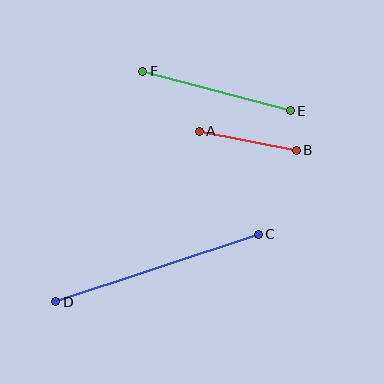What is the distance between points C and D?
The distance is approximately 213 pixels.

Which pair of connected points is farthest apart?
Points C and D are farthest apart.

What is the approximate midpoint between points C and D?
The midpoint is at approximately (157, 268) pixels.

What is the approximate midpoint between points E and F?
The midpoint is at approximately (216, 91) pixels.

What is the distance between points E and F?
The distance is approximately 152 pixels.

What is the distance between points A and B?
The distance is approximately 99 pixels.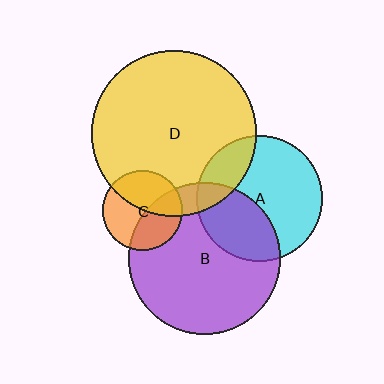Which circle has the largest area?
Circle D (yellow).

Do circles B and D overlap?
Yes.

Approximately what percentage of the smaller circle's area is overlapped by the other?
Approximately 10%.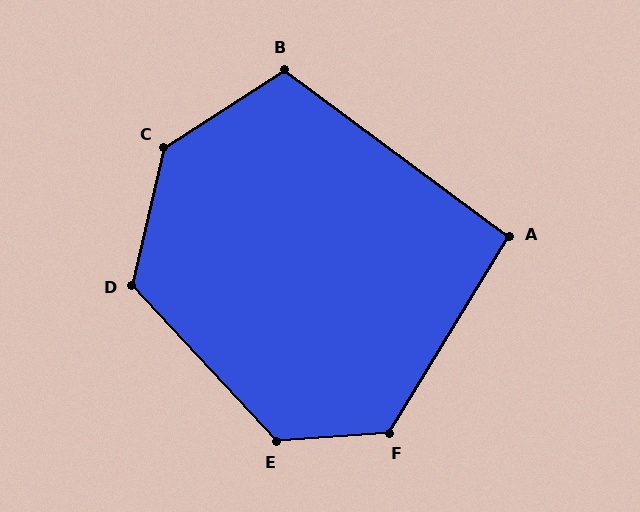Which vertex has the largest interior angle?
C, at approximately 136 degrees.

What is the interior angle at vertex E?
Approximately 129 degrees (obtuse).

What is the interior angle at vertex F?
Approximately 125 degrees (obtuse).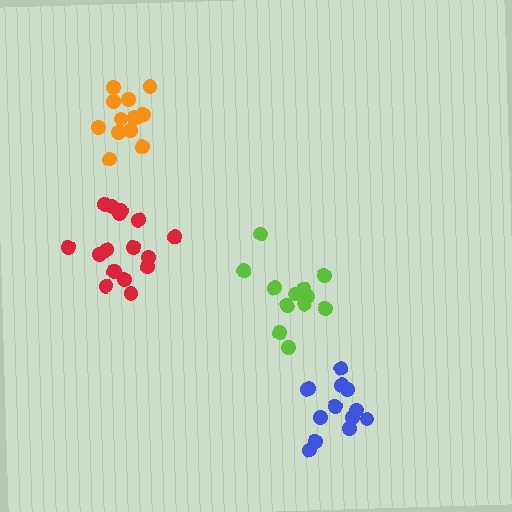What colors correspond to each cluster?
The clusters are colored: orange, lime, red, blue.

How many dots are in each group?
Group 1: 13 dots, Group 2: 12 dots, Group 3: 17 dots, Group 4: 13 dots (55 total).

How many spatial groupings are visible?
There are 4 spatial groupings.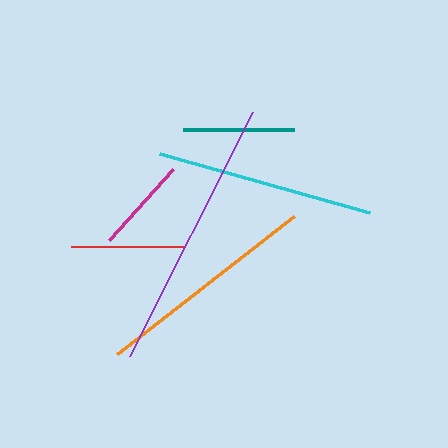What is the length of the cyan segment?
The cyan segment is approximately 218 pixels long.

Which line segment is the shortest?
The magenta line is the shortest at approximately 95 pixels.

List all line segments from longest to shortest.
From longest to shortest: purple, orange, cyan, red, teal, magenta.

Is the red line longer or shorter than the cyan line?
The cyan line is longer than the red line.